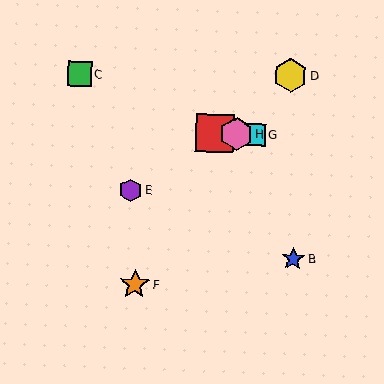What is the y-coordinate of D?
Object D is at y≈75.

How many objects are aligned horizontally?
3 objects (A, G, H) are aligned horizontally.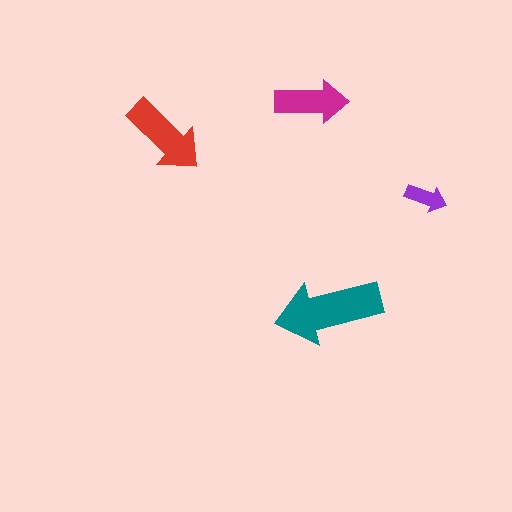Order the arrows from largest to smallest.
the teal one, the red one, the magenta one, the purple one.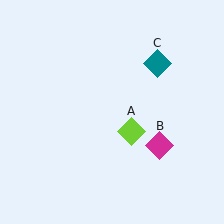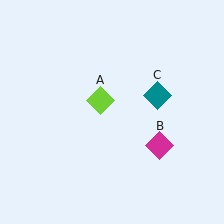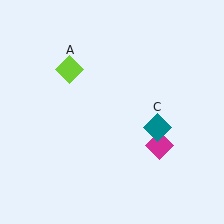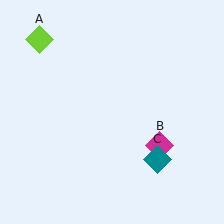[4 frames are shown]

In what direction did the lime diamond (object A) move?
The lime diamond (object A) moved up and to the left.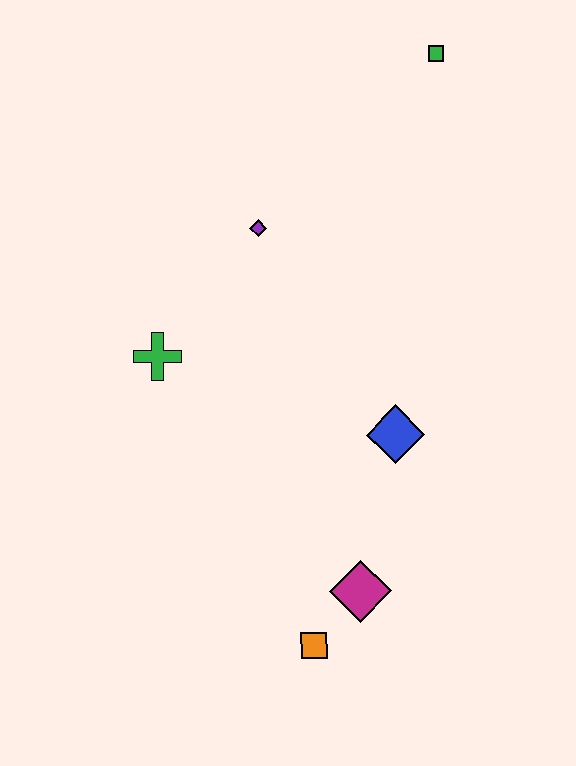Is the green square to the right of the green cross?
Yes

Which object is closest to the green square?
The purple diamond is closest to the green square.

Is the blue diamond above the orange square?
Yes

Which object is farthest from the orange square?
The green square is farthest from the orange square.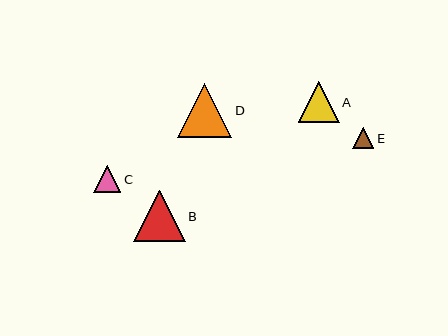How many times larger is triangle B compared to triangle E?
Triangle B is approximately 2.5 times the size of triangle E.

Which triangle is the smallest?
Triangle E is the smallest with a size of approximately 21 pixels.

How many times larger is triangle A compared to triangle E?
Triangle A is approximately 2.0 times the size of triangle E.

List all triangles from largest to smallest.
From largest to smallest: D, B, A, C, E.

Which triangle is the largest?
Triangle D is the largest with a size of approximately 54 pixels.